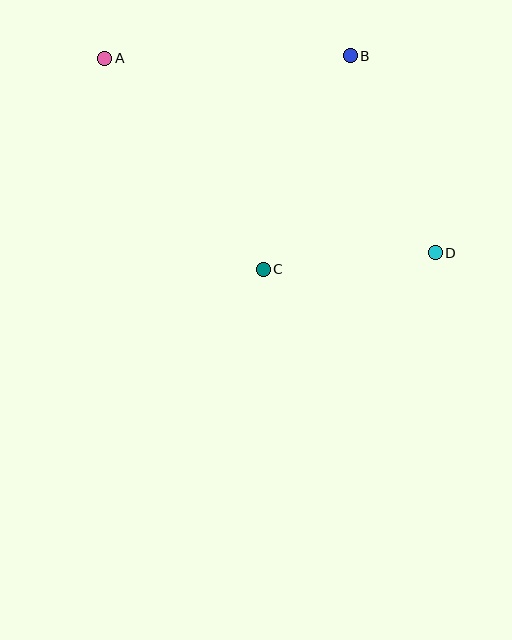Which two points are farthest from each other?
Points A and D are farthest from each other.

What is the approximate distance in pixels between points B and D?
The distance between B and D is approximately 214 pixels.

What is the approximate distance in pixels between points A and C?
The distance between A and C is approximately 264 pixels.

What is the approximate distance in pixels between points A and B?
The distance between A and B is approximately 245 pixels.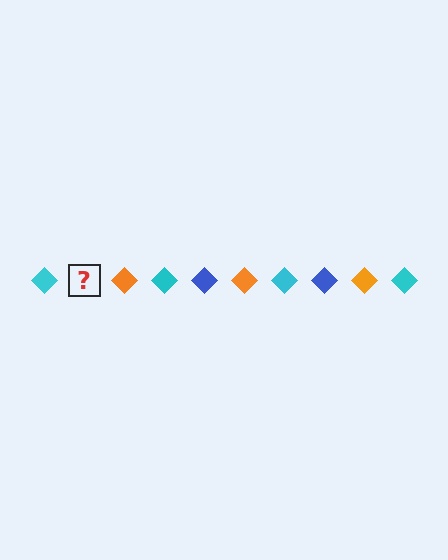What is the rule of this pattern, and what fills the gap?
The rule is that the pattern cycles through cyan, blue, orange diamonds. The gap should be filled with a blue diamond.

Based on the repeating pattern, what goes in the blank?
The blank should be a blue diamond.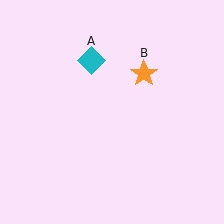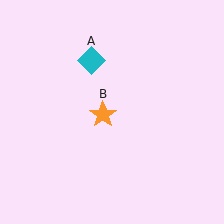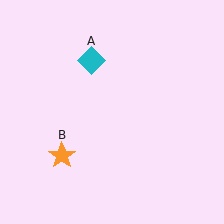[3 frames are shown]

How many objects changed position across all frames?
1 object changed position: orange star (object B).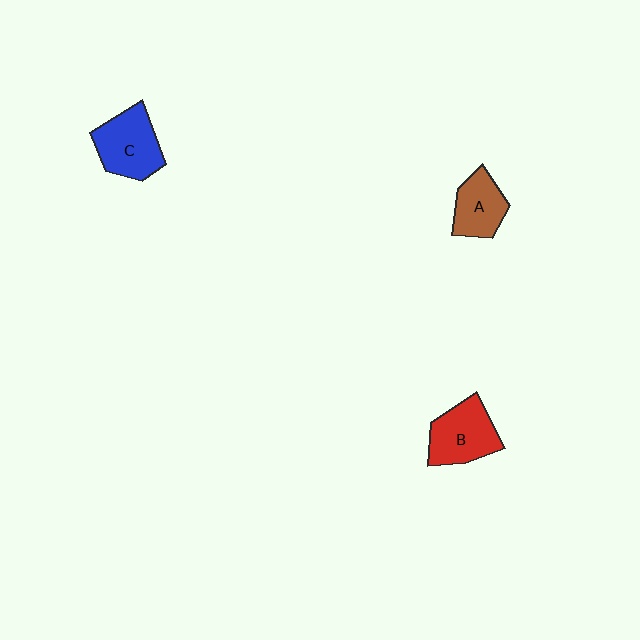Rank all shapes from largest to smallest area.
From largest to smallest: C (blue), B (red), A (brown).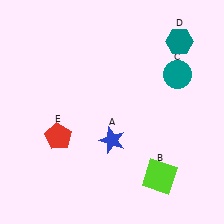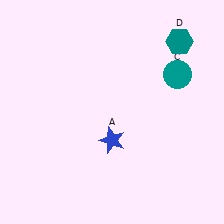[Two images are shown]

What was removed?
The red pentagon (E), the lime square (B) were removed in Image 2.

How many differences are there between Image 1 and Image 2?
There are 2 differences between the two images.